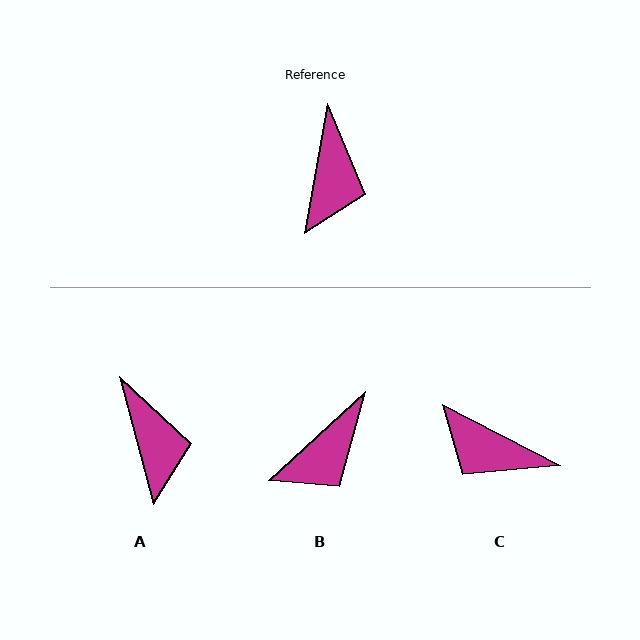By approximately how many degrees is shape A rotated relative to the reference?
Approximately 24 degrees counter-clockwise.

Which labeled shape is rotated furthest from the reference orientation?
C, about 108 degrees away.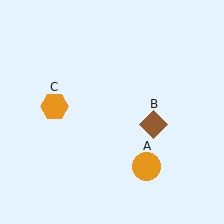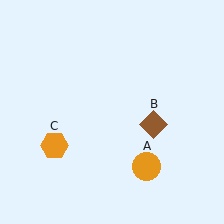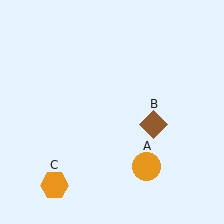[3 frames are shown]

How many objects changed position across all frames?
1 object changed position: orange hexagon (object C).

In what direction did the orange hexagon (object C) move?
The orange hexagon (object C) moved down.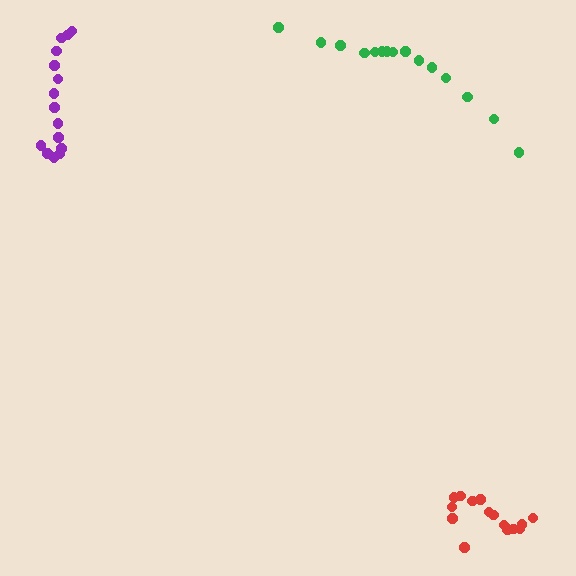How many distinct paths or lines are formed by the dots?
There are 3 distinct paths.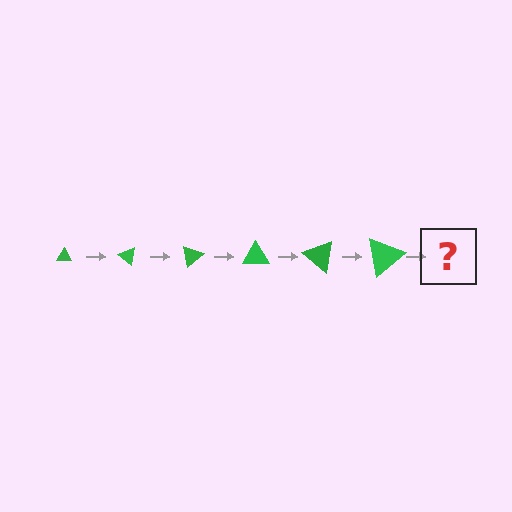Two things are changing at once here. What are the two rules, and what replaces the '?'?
The two rules are that the triangle grows larger each step and it rotates 40 degrees each step. The '?' should be a triangle, larger than the previous one and rotated 240 degrees from the start.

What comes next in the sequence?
The next element should be a triangle, larger than the previous one and rotated 240 degrees from the start.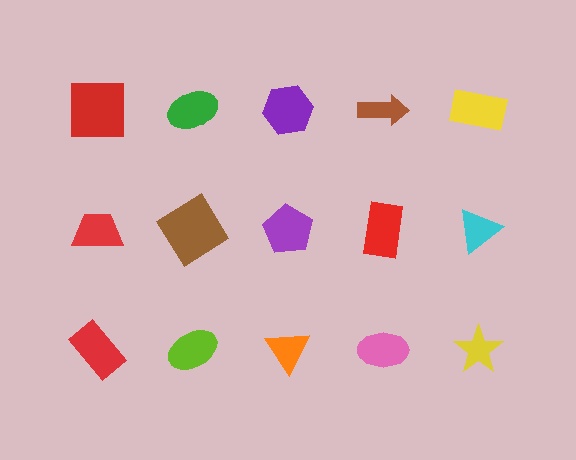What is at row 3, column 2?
A lime ellipse.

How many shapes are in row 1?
5 shapes.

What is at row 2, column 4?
A red rectangle.